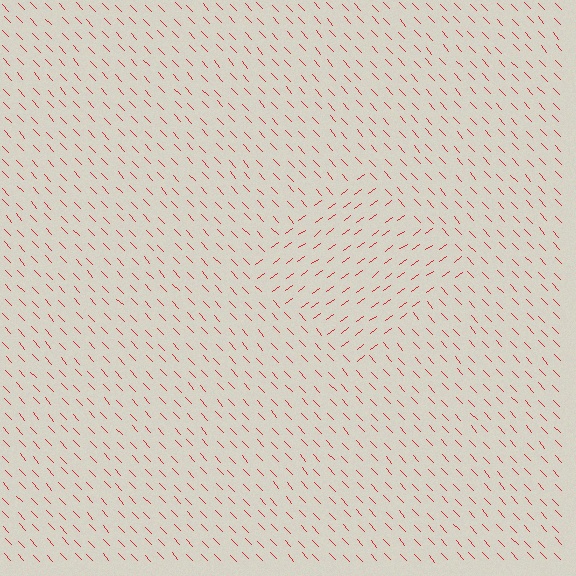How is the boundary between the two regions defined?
The boundary is defined purely by a change in line orientation (approximately 83 degrees difference). All lines are the same color and thickness.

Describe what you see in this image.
The image is filled with small red line segments. A diamond region in the image has lines oriented differently from the surrounding lines, creating a visible texture boundary.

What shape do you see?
I see a diamond.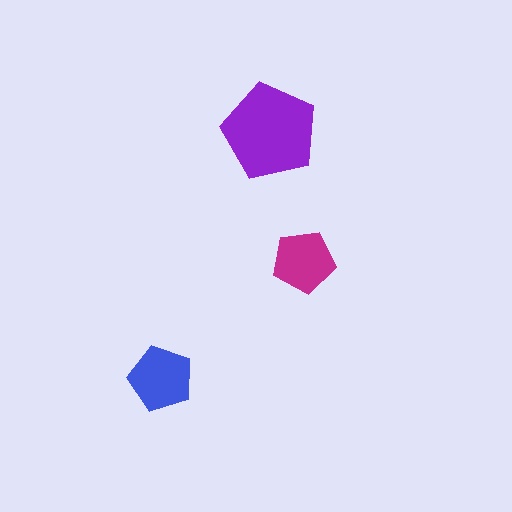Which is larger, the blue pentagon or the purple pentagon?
The purple one.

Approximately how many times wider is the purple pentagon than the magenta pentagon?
About 1.5 times wider.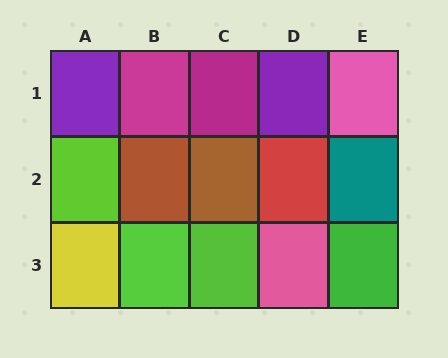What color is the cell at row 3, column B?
Lime.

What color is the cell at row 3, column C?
Lime.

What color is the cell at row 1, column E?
Pink.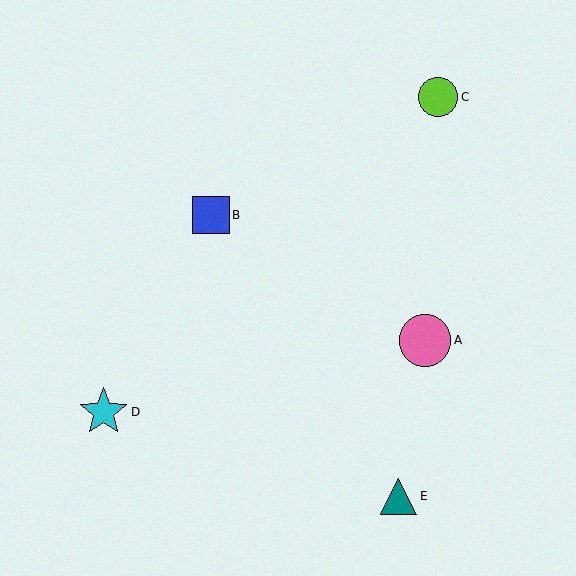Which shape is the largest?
The pink circle (labeled A) is the largest.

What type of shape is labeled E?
Shape E is a teal triangle.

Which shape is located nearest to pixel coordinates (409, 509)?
The teal triangle (labeled E) at (399, 496) is nearest to that location.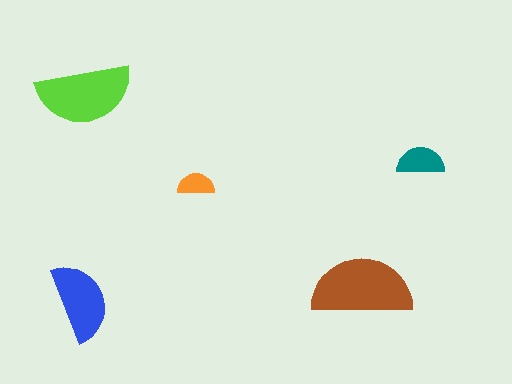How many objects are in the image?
There are 5 objects in the image.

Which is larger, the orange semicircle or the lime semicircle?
The lime one.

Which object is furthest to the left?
The blue semicircle is leftmost.